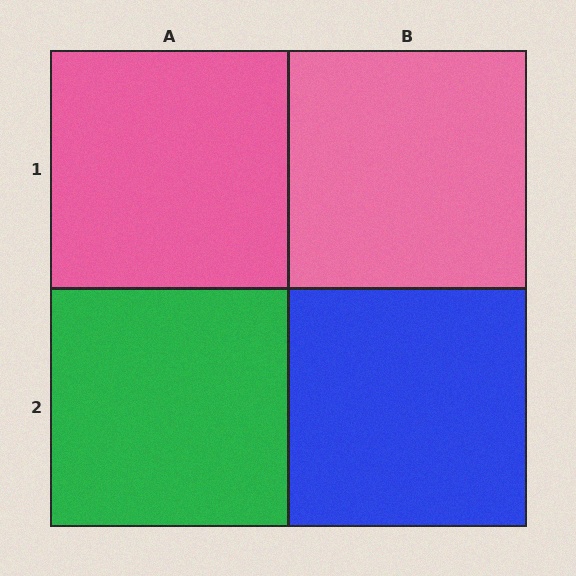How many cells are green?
1 cell is green.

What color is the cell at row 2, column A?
Green.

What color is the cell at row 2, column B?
Blue.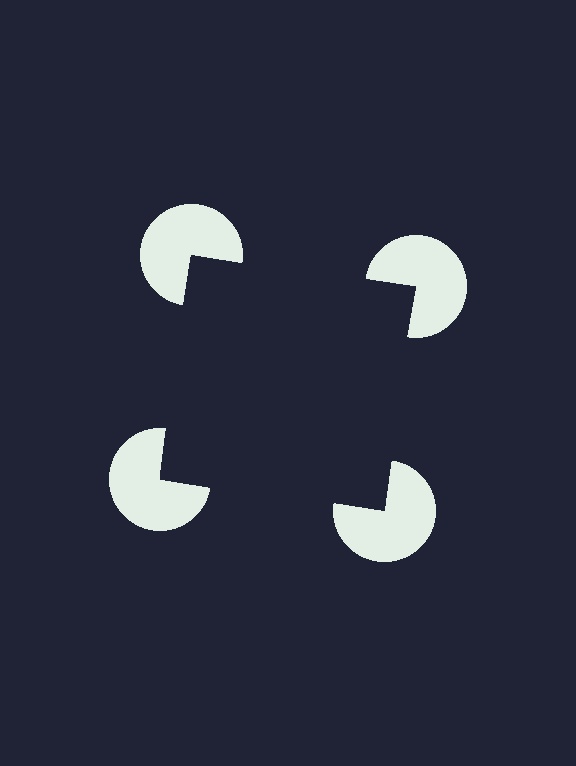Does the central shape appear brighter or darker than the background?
It typically appears slightly darker than the background, even though no actual brightness change is drawn.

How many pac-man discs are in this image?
There are 4 — one at each vertex of the illusory square.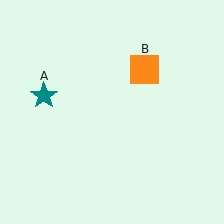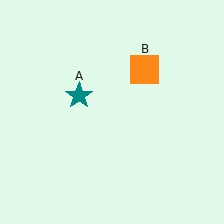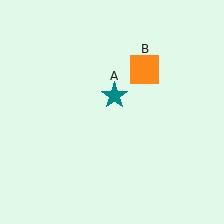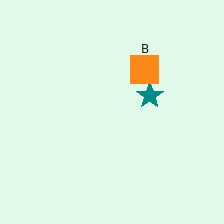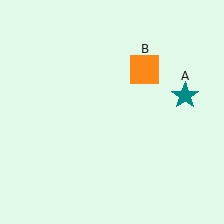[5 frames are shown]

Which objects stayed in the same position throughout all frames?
Orange square (object B) remained stationary.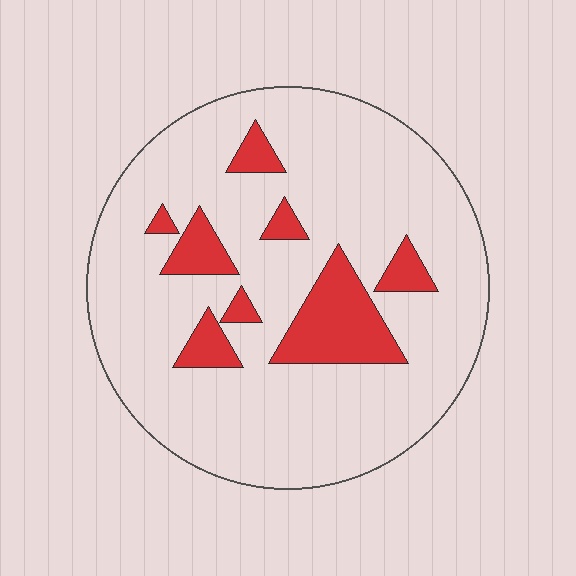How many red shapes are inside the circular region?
8.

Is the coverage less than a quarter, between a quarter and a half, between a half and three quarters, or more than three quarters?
Less than a quarter.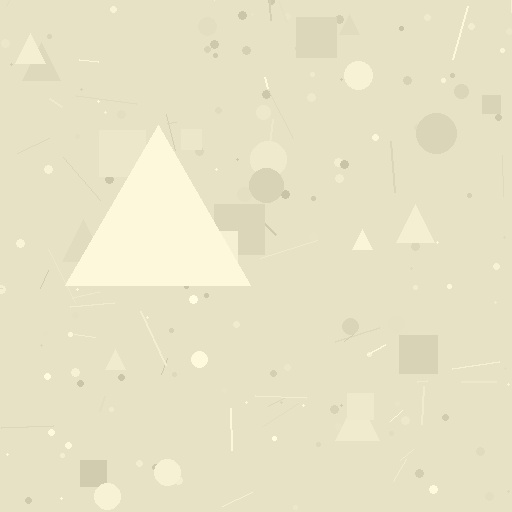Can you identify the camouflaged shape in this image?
The camouflaged shape is a triangle.